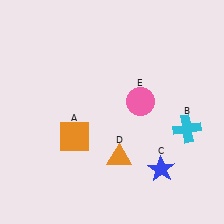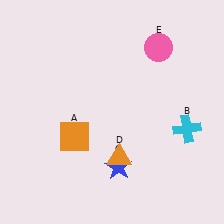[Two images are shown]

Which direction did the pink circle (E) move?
The pink circle (E) moved up.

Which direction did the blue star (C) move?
The blue star (C) moved left.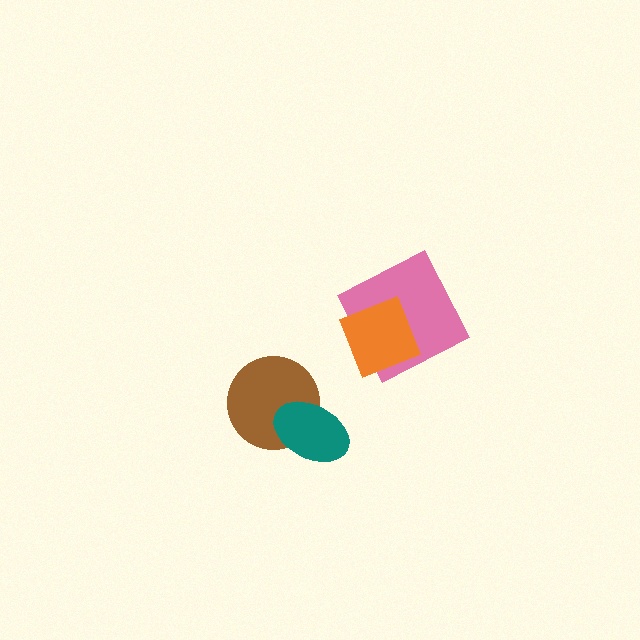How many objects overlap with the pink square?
1 object overlaps with the pink square.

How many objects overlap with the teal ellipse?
1 object overlaps with the teal ellipse.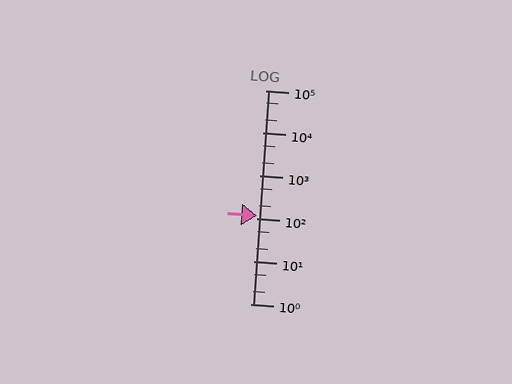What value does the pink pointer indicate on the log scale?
The pointer indicates approximately 120.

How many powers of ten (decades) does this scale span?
The scale spans 5 decades, from 1 to 100000.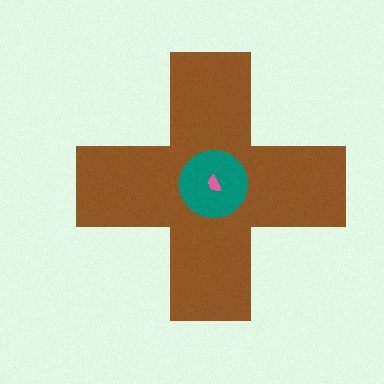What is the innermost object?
The pink semicircle.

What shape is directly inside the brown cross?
The teal circle.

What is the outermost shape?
The brown cross.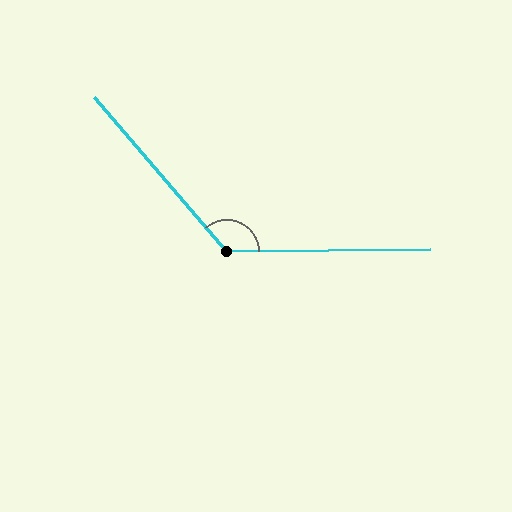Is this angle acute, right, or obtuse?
It is obtuse.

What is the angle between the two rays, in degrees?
Approximately 130 degrees.